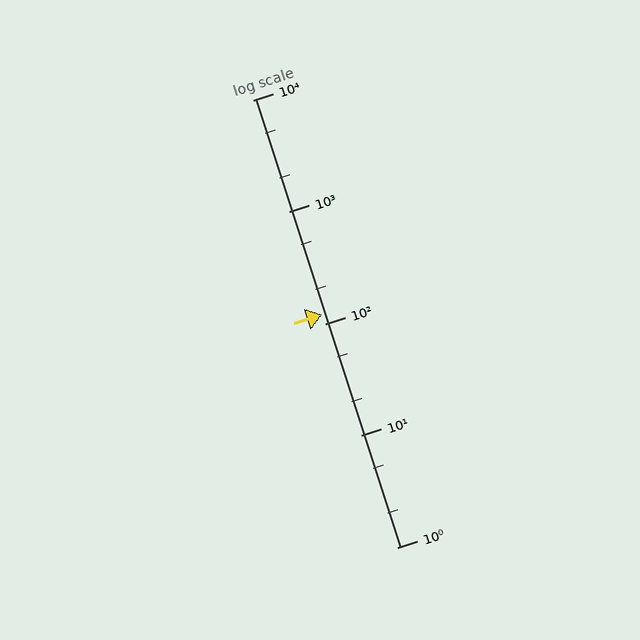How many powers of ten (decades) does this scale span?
The scale spans 4 decades, from 1 to 10000.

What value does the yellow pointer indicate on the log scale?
The pointer indicates approximately 120.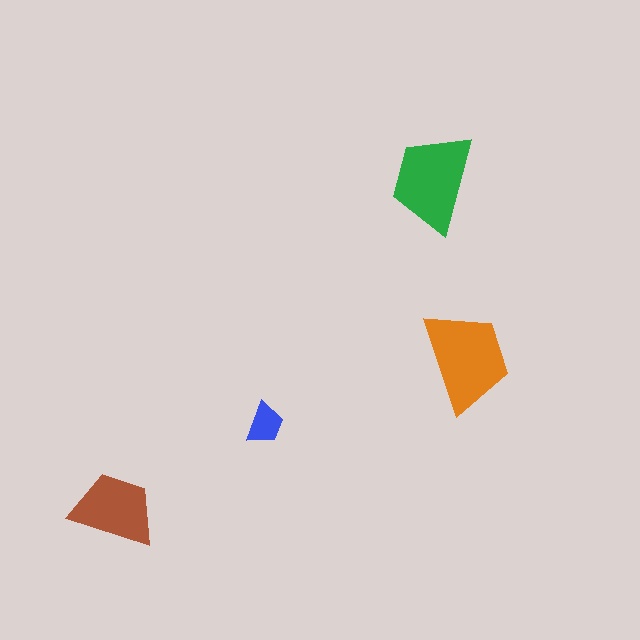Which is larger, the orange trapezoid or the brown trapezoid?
The orange one.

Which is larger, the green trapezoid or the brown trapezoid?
The green one.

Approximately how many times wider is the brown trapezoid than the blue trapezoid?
About 2 times wider.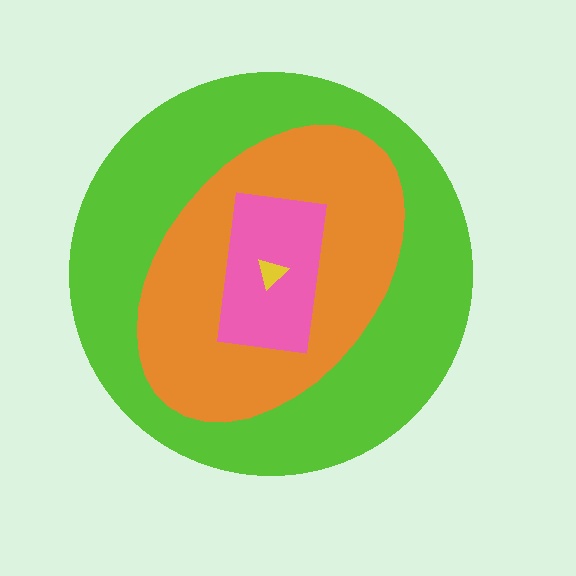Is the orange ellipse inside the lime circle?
Yes.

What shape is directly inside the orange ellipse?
The pink rectangle.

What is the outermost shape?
The lime circle.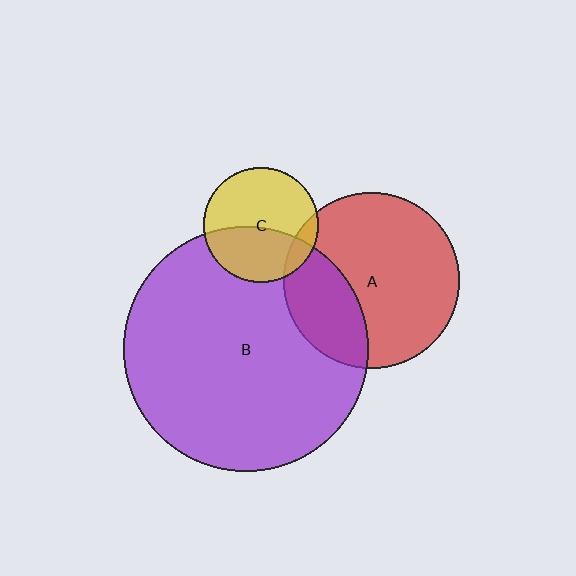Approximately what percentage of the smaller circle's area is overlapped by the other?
Approximately 30%.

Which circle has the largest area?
Circle B (purple).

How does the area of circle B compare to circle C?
Approximately 4.5 times.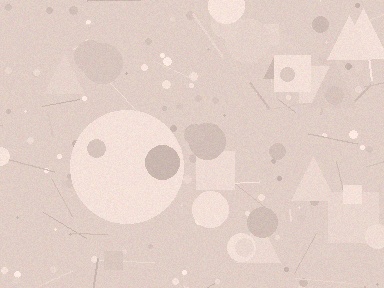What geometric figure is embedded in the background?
A circle is embedded in the background.